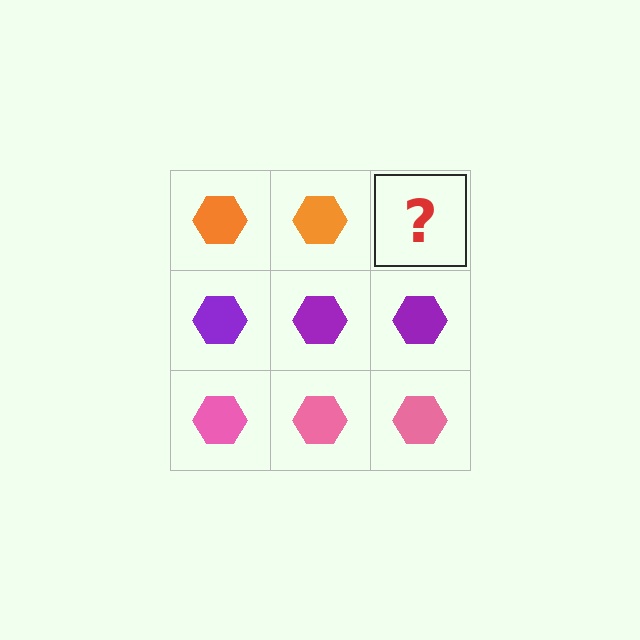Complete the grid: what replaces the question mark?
The question mark should be replaced with an orange hexagon.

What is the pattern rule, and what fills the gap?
The rule is that each row has a consistent color. The gap should be filled with an orange hexagon.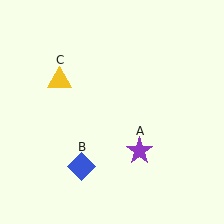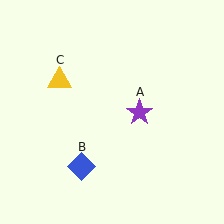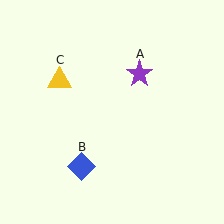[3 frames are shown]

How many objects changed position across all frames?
1 object changed position: purple star (object A).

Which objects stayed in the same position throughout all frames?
Blue diamond (object B) and yellow triangle (object C) remained stationary.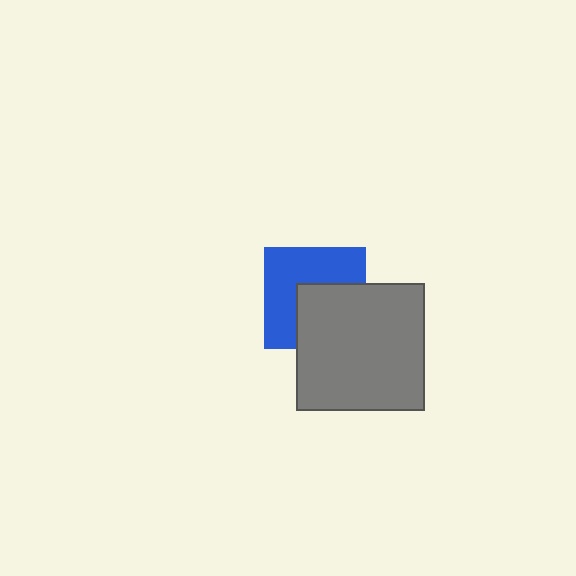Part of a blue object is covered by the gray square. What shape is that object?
It is a square.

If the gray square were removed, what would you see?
You would see the complete blue square.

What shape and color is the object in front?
The object in front is a gray square.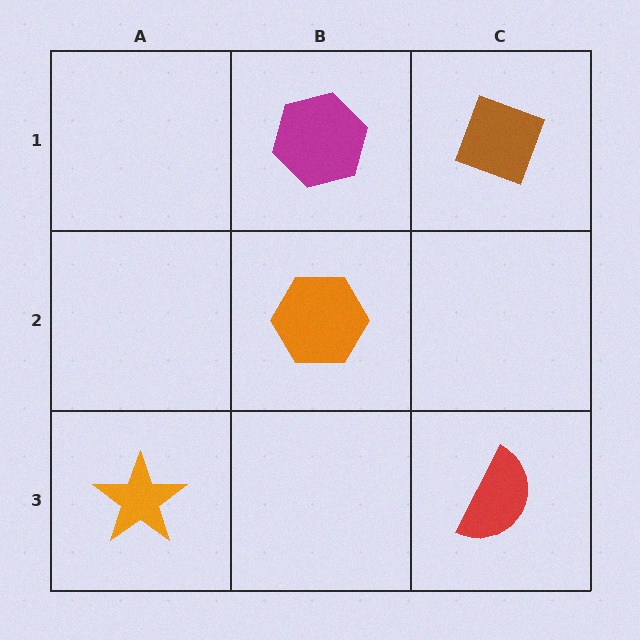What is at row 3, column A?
An orange star.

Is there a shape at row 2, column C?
No, that cell is empty.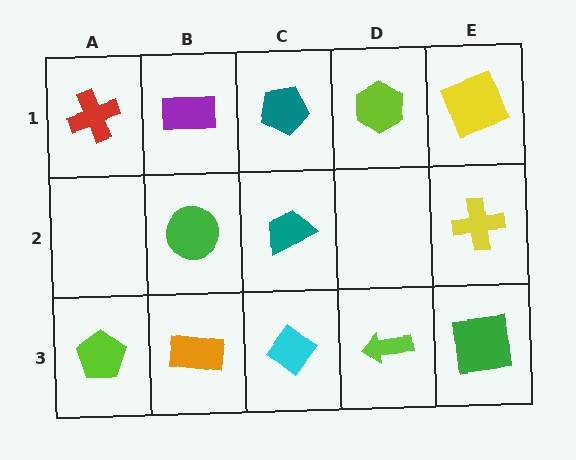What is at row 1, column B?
A purple rectangle.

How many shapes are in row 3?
5 shapes.